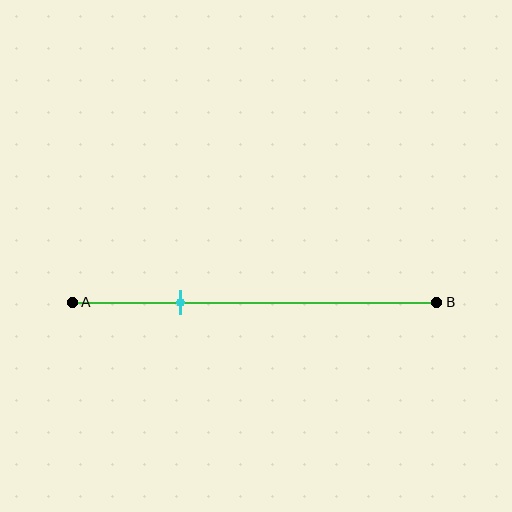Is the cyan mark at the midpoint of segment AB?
No, the mark is at about 30% from A, not at the 50% midpoint.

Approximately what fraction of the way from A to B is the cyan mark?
The cyan mark is approximately 30% of the way from A to B.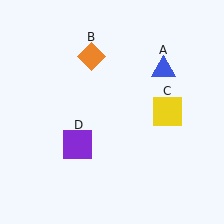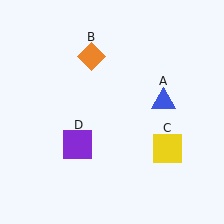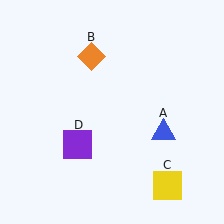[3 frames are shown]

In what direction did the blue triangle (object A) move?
The blue triangle (object A) moved down.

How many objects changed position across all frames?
2 objects changed position: blue triangle (object A), yellow square (object C).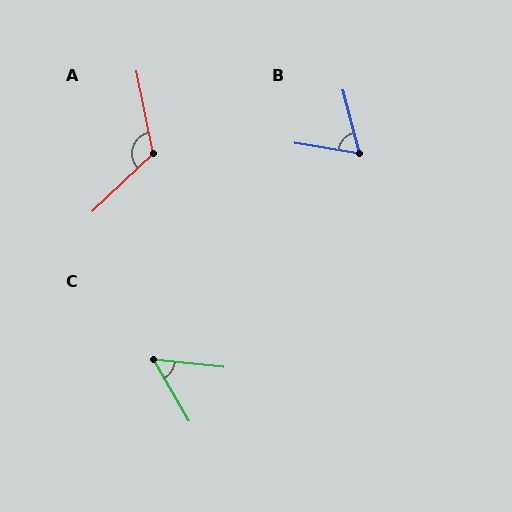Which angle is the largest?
A, at approximately 122 degrees.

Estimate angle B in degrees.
Approximately 67 degrees.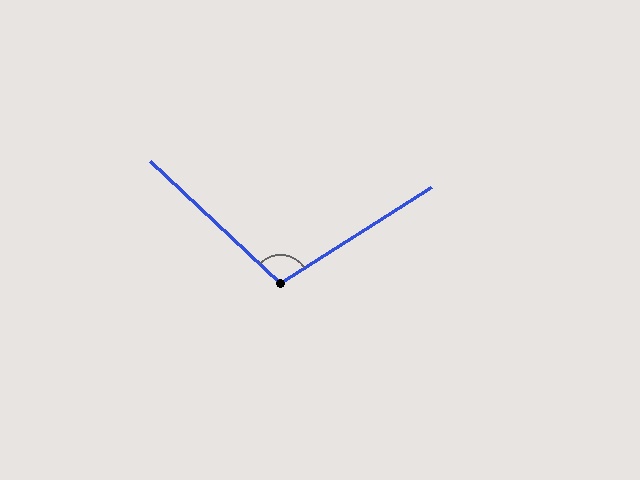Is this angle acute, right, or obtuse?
It is obtuse.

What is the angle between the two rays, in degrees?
Approximately 104 degrees.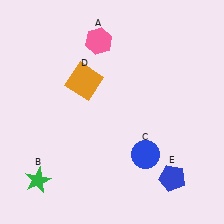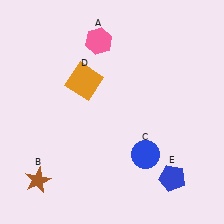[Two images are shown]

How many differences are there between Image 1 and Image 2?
There is 1 difference between the two images.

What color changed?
The star (B) changed from green in Image 1 to brown in Image 2.